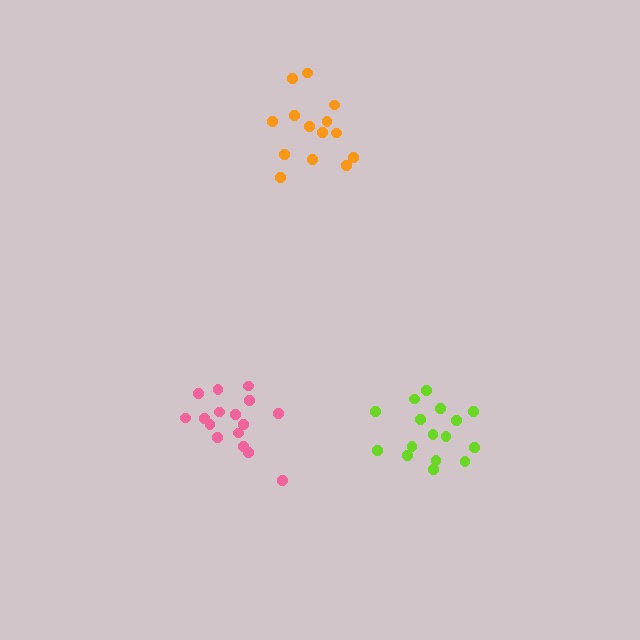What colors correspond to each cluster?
The clusters are colored: pink, orange, lime.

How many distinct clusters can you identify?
There are 3 distinct clusters.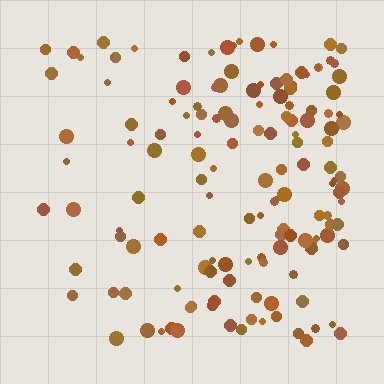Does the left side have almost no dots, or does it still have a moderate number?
Still a moderate number, just noticeably fewer than the right.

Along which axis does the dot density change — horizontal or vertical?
Horizontal.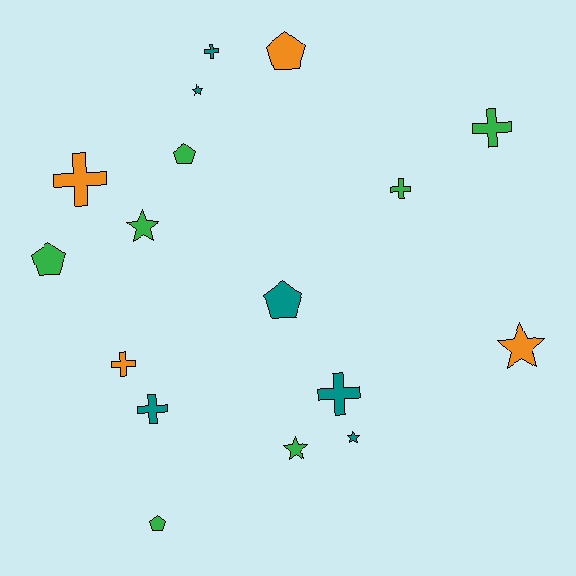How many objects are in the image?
There are 17 objects.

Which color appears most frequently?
Green, with 7 objects.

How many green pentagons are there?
There are 3 green pentagons.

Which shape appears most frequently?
Cross, with 7 objects.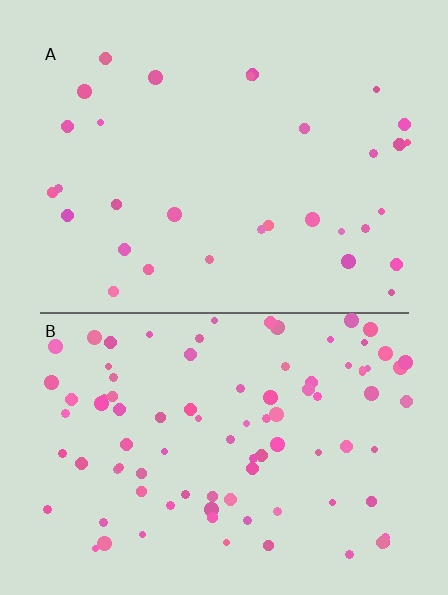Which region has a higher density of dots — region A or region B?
B (the bottom).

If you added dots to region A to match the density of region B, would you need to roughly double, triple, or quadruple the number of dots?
Approximately triple.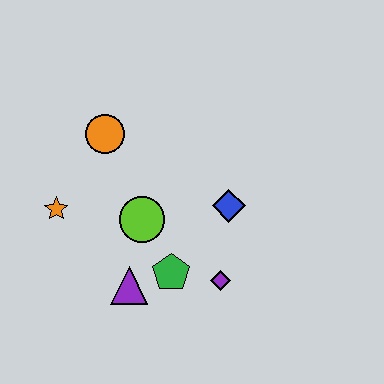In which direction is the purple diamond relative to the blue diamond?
The purple diamond is below the blue diamond.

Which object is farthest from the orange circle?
The purple diamond is farthest from the orange circle.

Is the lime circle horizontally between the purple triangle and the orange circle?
No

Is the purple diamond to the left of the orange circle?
No